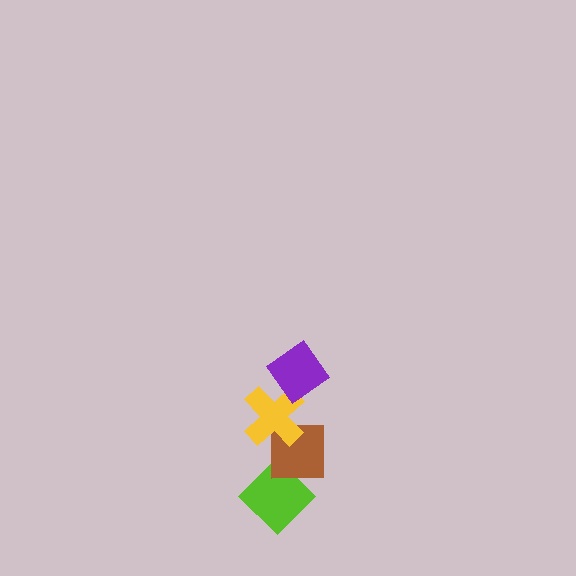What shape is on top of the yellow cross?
The purple diamond is on top of the yellow cross.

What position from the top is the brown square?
The brown square is 3rd from the top.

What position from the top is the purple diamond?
The purple diamond is 1st from the top.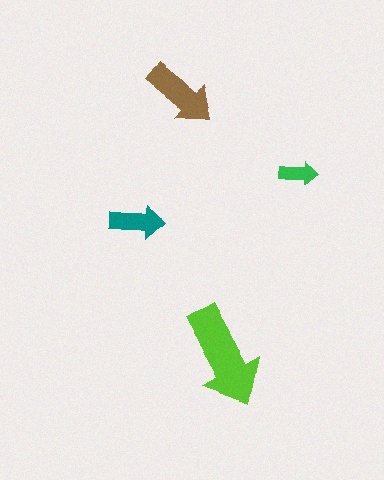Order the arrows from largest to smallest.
the lime one, the brown one, the teal one, the green one.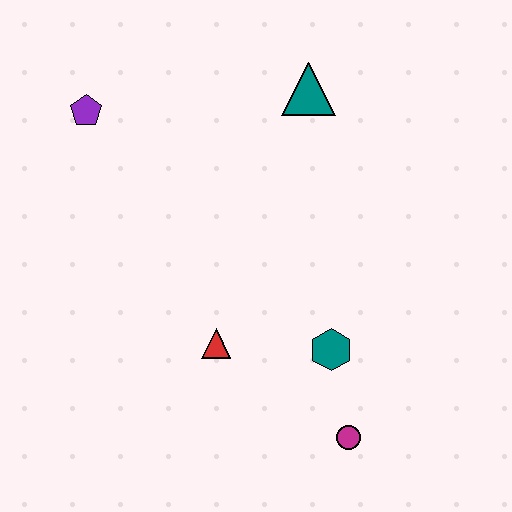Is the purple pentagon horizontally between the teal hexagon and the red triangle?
No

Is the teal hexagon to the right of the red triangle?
Yes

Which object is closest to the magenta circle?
The teal hexagon is closest to the magenta circle.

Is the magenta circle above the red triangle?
No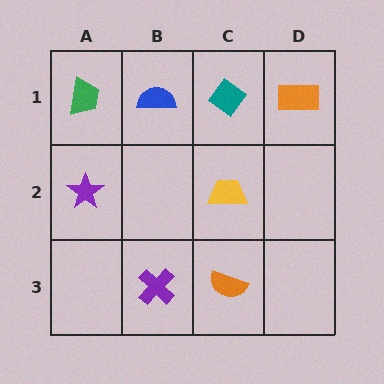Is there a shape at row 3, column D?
No, that cell is empty.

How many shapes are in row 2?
2 shapes.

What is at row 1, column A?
A green trapezoid.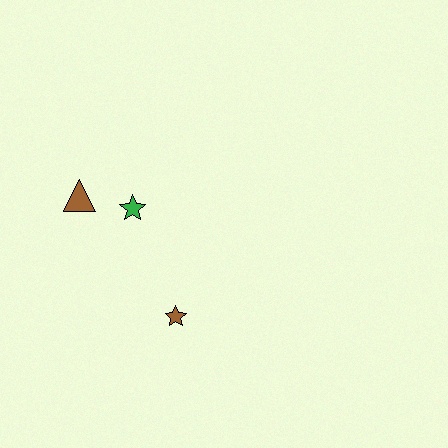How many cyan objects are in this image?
There are no cyan objects.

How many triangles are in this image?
There is 1 triangle.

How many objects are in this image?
There are 3 objects.